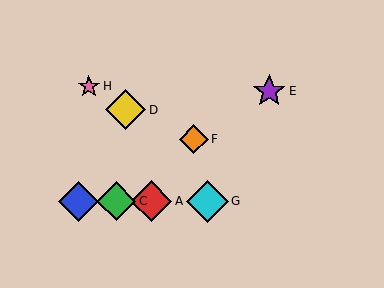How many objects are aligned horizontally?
4 objects (A, B, C, G) are aligned horizontally.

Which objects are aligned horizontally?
Objects A, B, C, G are aligned horizontally.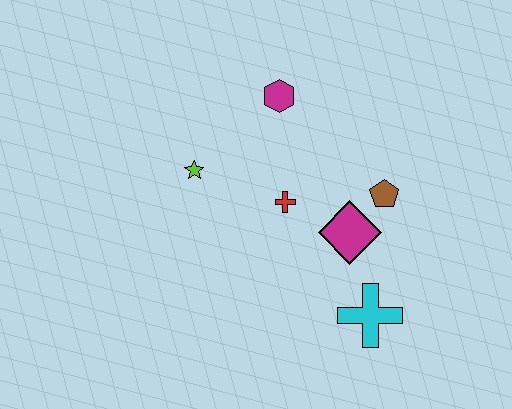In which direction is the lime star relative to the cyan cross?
The lime star is to the left of the cyan cross.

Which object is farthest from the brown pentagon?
The lime star is farthest from the brown pentagon.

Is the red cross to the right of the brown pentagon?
No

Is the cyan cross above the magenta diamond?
No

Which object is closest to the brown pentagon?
The magenta diamond is closest to the brown pentagon.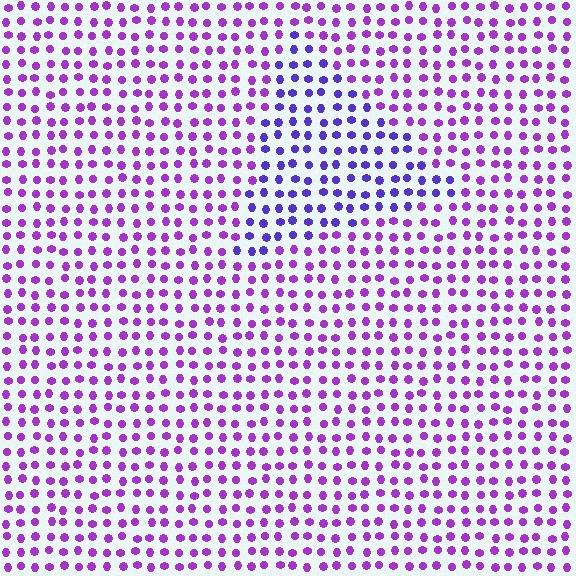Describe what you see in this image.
The image is filled with small purple elements in a uniform arrangement. A triangle-shaped region is visible where the elements are tinted to a slightly different hue, forming a subtle color boundary.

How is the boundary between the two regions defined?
The boundary is defined purely by a slight shift in hue (about 33 degrees). Spacing, size, and orientation are identical on both sides.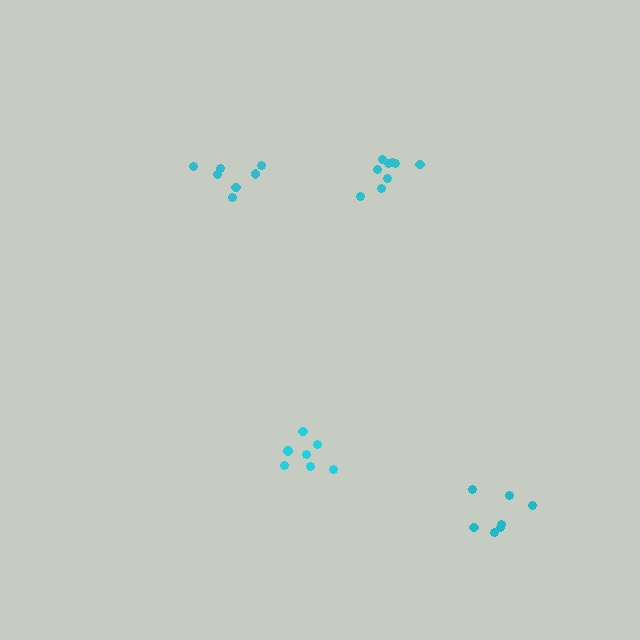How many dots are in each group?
Group 1: 7 dots, Group 2: 9 dots, Group 3: 7 dots, Group 4: 7 dots (30 total).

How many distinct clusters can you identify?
There are 4 distinct clusters.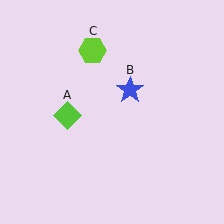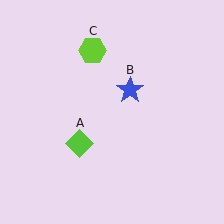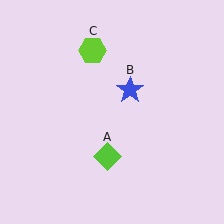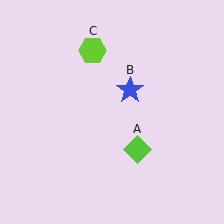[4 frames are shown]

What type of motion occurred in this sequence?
The lime diamond (object A) rotated counterclockwise around the center of the scene.